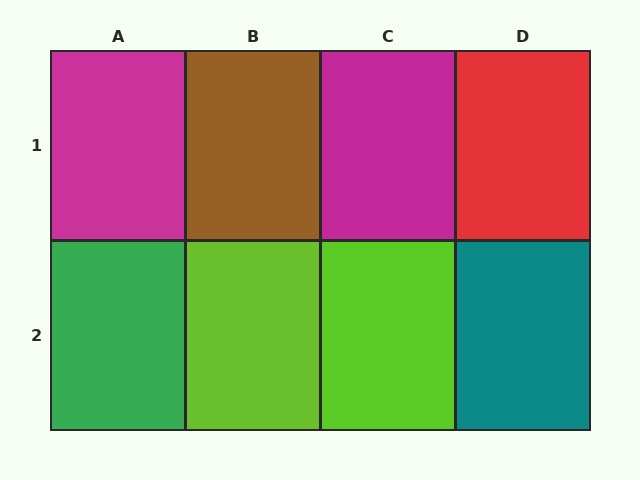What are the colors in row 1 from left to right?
Magenta, brown, magenta, red.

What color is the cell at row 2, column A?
Green.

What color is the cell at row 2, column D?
Teal.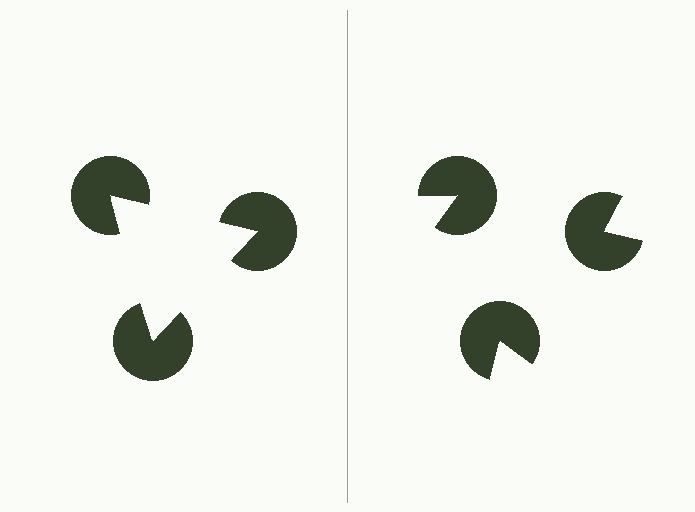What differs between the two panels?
The pac-man discs are positioned identically on both sides; only the wedge orientations differ. On the left they align to a triangle; on the right they are misaligned.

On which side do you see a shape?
An illusory triangle appears on the left side. On the right side the wedge cuts are rotated, so no coherent shape forms.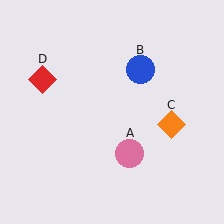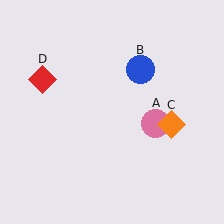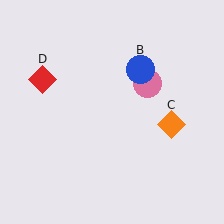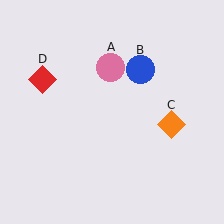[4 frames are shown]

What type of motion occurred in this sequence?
The pink circle (object A) rotated counterclockwise around the center of the scene.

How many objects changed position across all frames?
1 object changed position: pink circle (object A).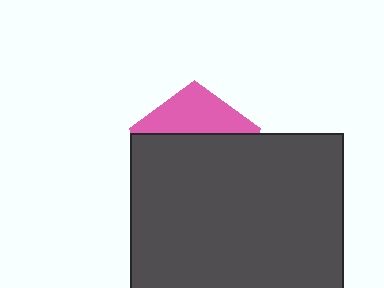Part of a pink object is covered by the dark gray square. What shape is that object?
It is a pentagon.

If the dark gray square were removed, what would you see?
You would see the complete pink pentagon.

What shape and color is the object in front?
The object in front is a dark gray square.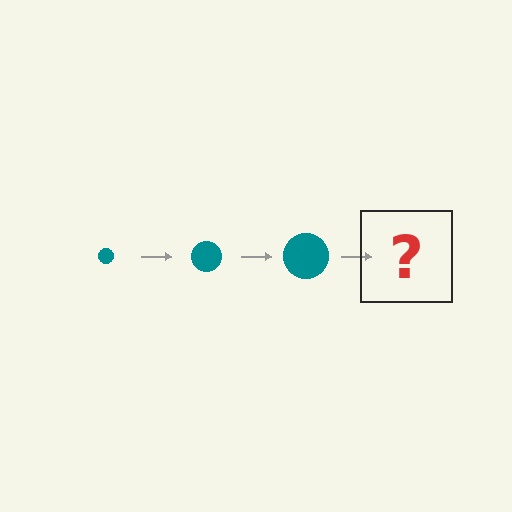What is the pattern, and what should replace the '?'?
The pattern is that the circle gets progressively larger each step. The '?' should be a teal circle, larger than the previous one.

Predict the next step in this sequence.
The next step is a teal circle, larger than the previous one.